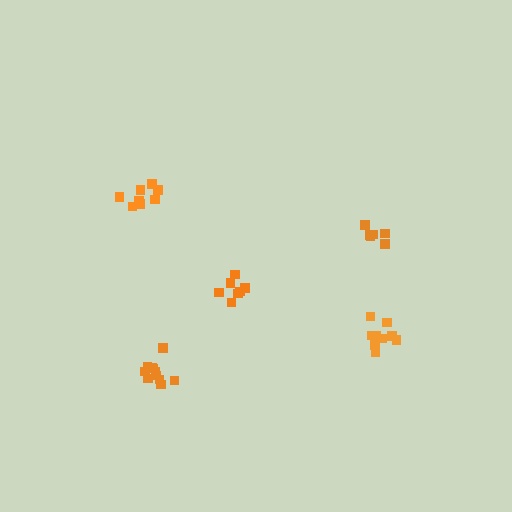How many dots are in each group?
Group 1: 6 dots, Group 2: 9 dots, Group 3: 9 dots, Group 4: 11 dots, Group 5: 7 dots (42 total).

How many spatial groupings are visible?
There are 5 spatial groupings.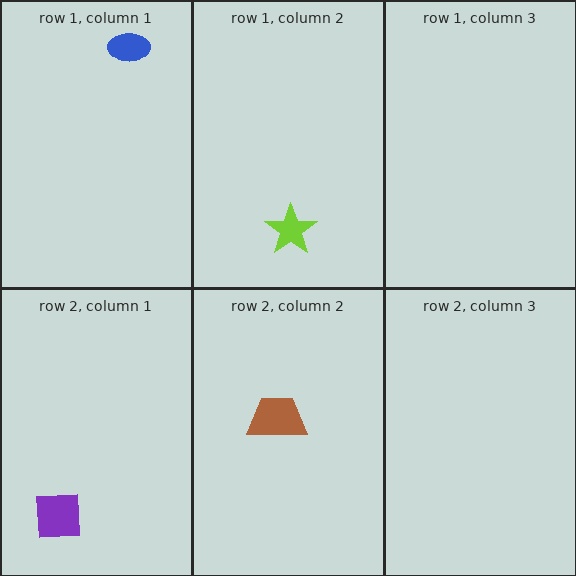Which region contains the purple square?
The row 2, column 1 region.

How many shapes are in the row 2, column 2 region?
1.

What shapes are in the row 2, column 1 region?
The purple square.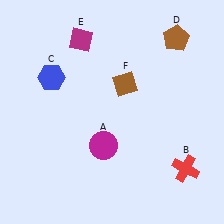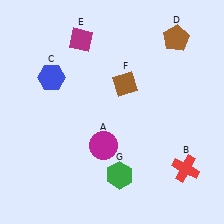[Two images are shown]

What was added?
A green hexagon (G) was added in Image 2.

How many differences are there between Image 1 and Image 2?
There is 1 difference between the two images.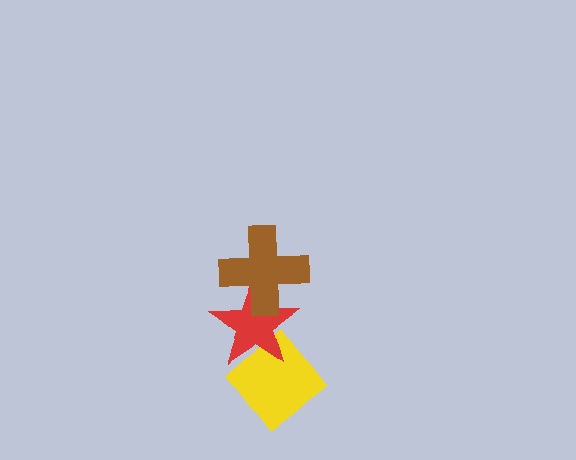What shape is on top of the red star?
The brown cross is on top of the red star.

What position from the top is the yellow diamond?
The yellow diamond is 3rd from the top.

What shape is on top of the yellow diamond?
The red star is on top of the yellow diamond.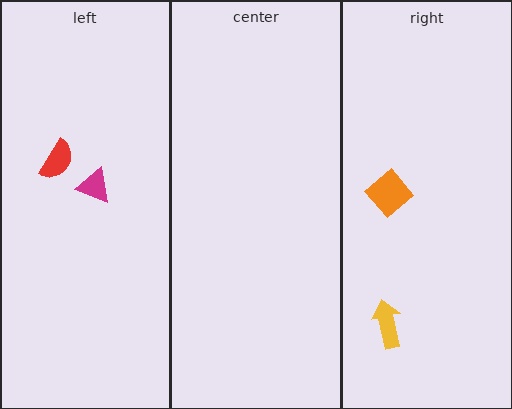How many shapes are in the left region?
2.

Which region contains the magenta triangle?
The left region.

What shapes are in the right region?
The yellow arrow, the orange diamond.